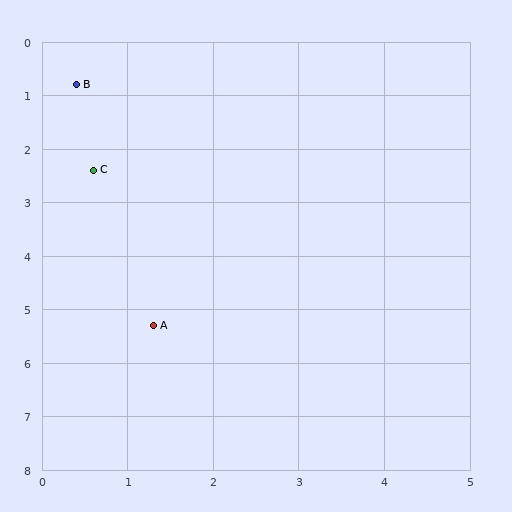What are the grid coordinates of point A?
Point A is at approximately (1.3, 5.3).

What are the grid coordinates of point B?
Point B is at approximately (0.4, 0.8).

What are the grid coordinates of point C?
Point C is at approximately (0.6, 2.4).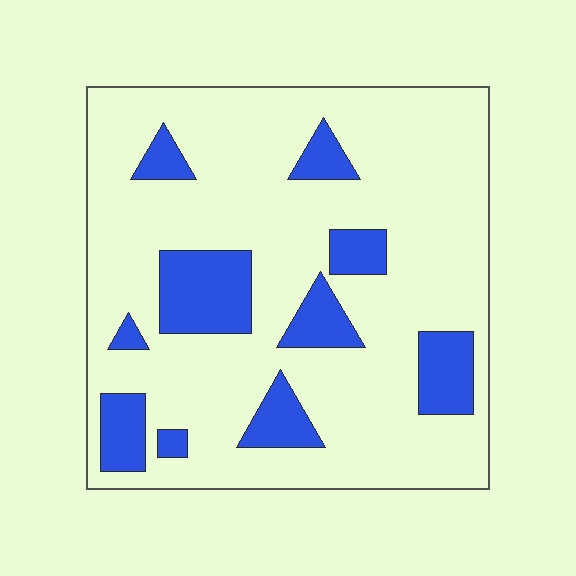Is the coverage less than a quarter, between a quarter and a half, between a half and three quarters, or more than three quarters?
Less than a quarter.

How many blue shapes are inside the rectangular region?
10.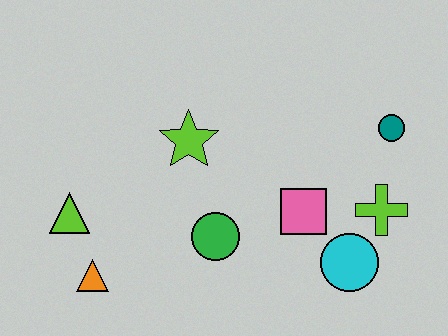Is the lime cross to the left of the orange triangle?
No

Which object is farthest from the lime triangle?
The teal circle is farthest from the lime triangle.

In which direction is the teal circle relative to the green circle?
The teal circle is to the right of the green circle.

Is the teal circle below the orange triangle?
No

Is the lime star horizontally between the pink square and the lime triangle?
Yes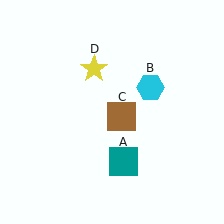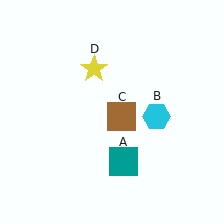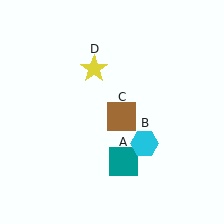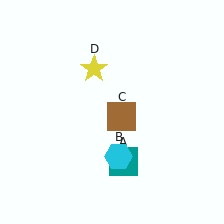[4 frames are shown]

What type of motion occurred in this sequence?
The cyan hexagon (object B) rotated clockwise around the center of the scene.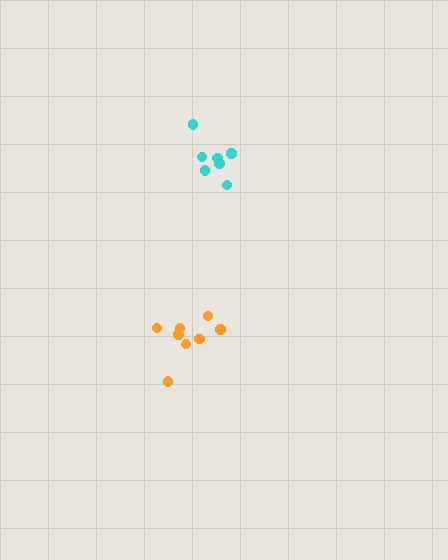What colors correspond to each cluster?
The clusters are colored: cyan, orange.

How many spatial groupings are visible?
There are 2 spatial groupings.